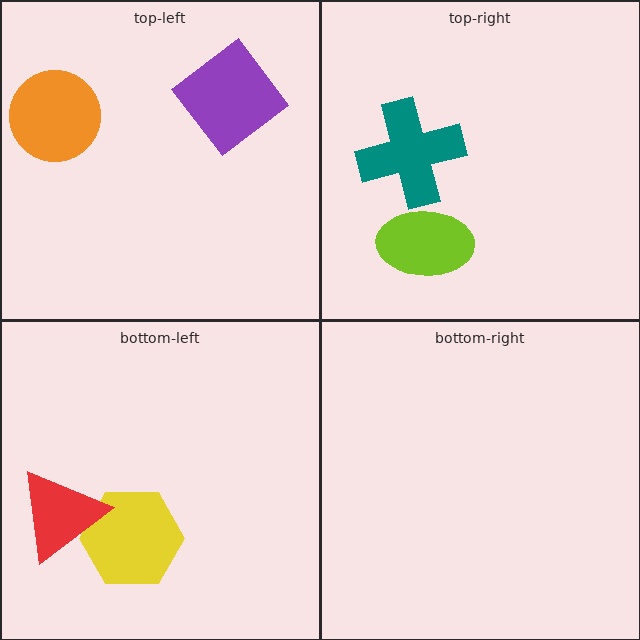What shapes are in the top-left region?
The purple diamond, the orange circle.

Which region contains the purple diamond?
The top-left region.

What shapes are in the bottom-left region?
The yellow hexagon, the red triangle.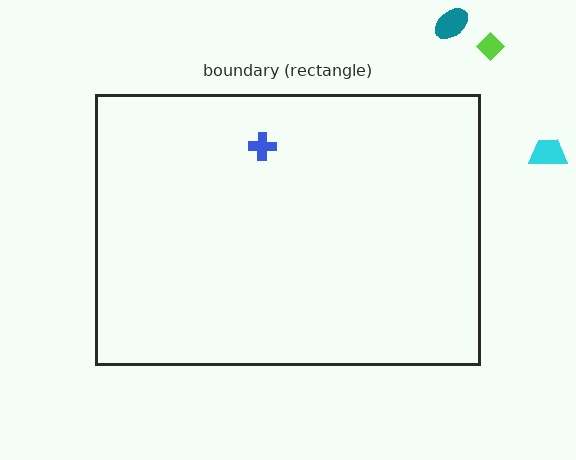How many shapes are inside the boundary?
1 inside, 3 outside.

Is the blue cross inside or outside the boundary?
Inside.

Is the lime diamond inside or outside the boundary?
Outside.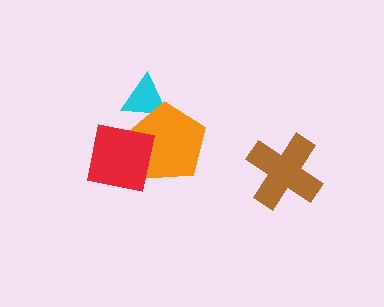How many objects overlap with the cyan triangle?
1 object overlaps with the cyan triangle.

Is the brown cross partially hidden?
No, no other shape covers it.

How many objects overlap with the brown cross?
0 objects overlap with the brown cross.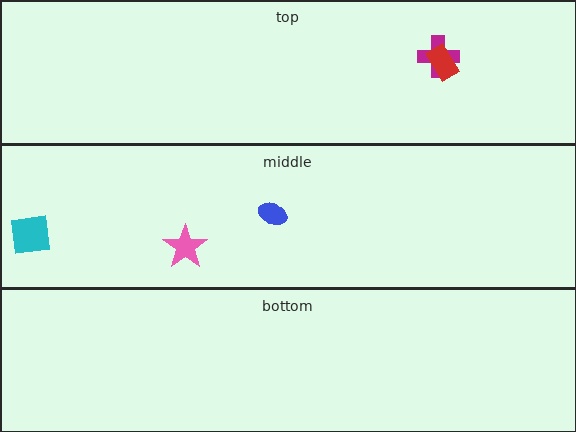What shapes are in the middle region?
The blue ellipse, the pink star, the cyan square.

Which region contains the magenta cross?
The top region.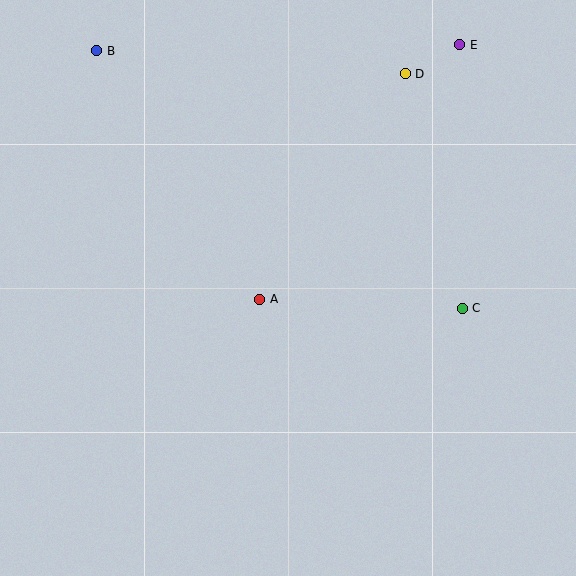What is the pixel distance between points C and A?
The distance between C and A is 203 pixels.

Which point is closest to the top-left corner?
Point B is closest to the top-left corner.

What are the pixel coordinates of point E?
Point E is at (460, 45).